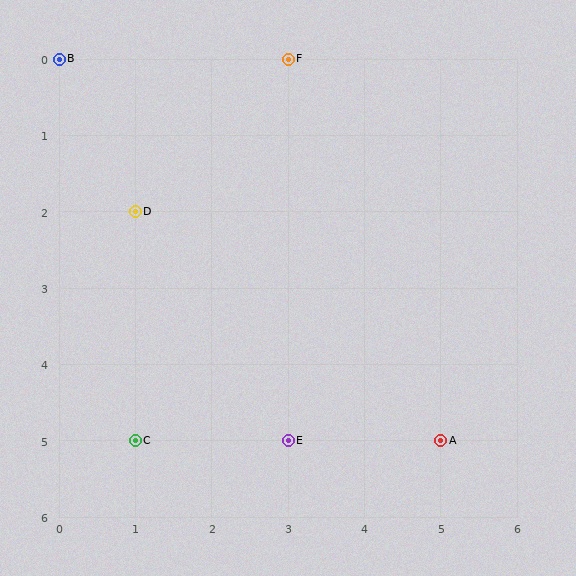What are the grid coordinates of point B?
Point B is at grid coordinates (0, 0).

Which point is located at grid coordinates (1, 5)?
Point C is at (1, 5).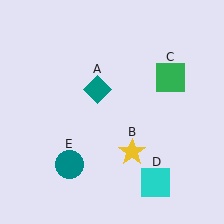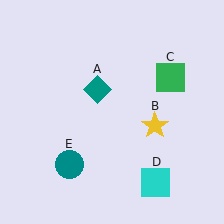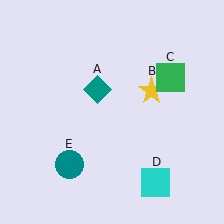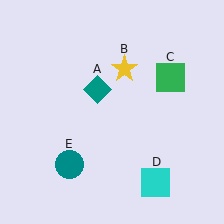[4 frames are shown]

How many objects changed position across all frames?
1 object changed position: yellow star (object B).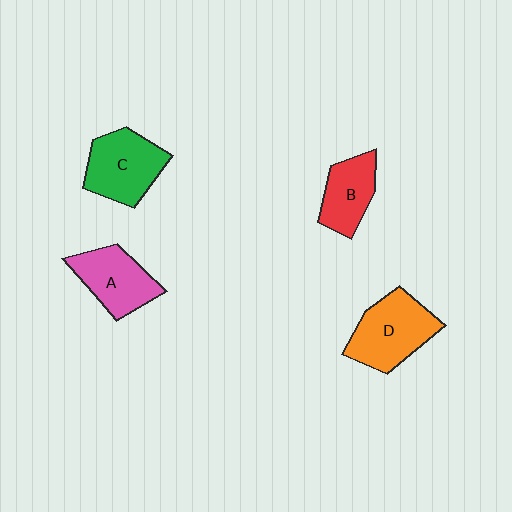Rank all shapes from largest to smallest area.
From largest to smallest: D (orange), C (green), A (pink), B (red).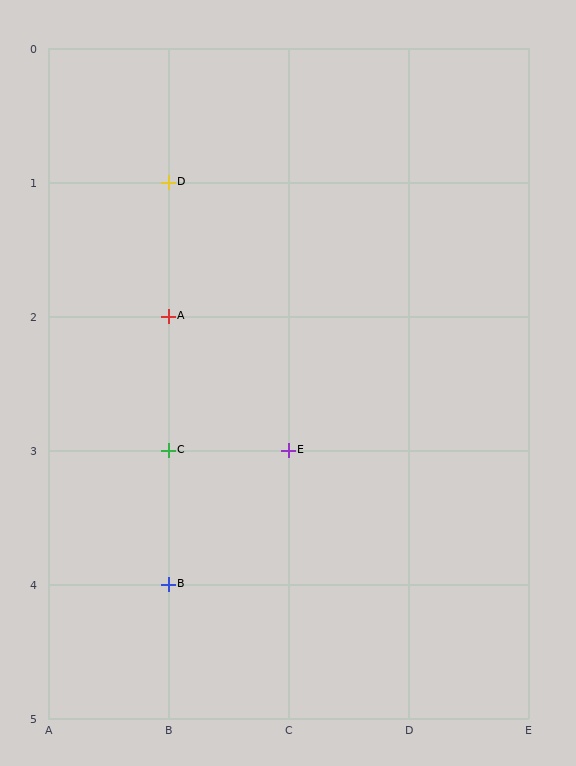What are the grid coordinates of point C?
Point C is at grid coordinates (B, 3).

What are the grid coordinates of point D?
Point D is at grid coordinates (B, 1).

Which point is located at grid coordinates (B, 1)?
Point D is at (B, 1).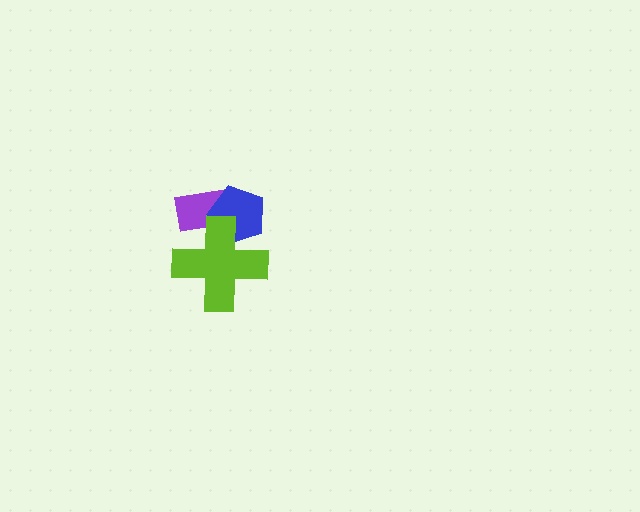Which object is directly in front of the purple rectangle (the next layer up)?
The blue pentagon is directly in front of the purple rectangle.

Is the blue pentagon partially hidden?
Yes, it is partially covered by another shape.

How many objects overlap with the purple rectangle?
2 objects overlap with the purple rectangle.